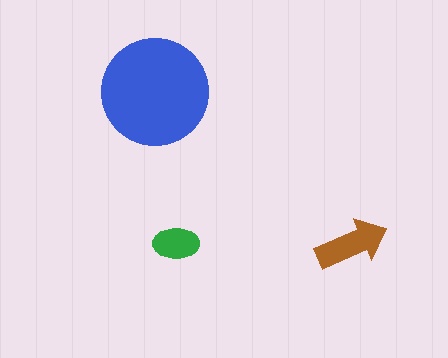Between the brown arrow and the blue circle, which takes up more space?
The blue circle.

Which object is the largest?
The blue circle.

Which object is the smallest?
The green ellipse.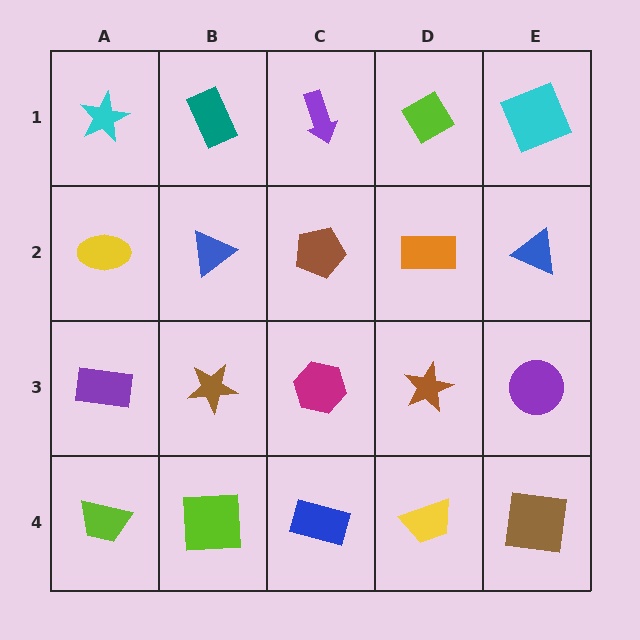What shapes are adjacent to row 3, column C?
A brown pentagon (row 2, column C), a blue rectangle (row 4, column C), a brown star (row 3, column B), a brown star (row 3, column D).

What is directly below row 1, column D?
An orange rectangle.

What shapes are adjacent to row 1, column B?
A blue triangle (row 2, column B), a cyan star (row 1, column A), a purple arrow (row 1, column C).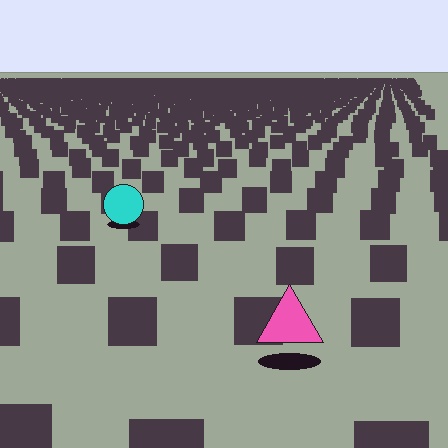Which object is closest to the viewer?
The pink triangle is closest. The texture marks near it are larger and more spread out.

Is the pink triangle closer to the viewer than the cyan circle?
Yes. The pink triangle is closer — you can tell from the texture gradient: the ground texture is coarser near it.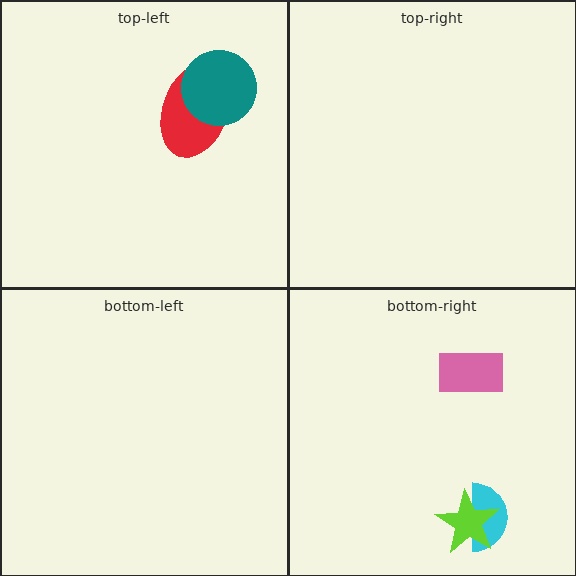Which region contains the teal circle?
The top-left region.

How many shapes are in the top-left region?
2.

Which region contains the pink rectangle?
The bottom-right region.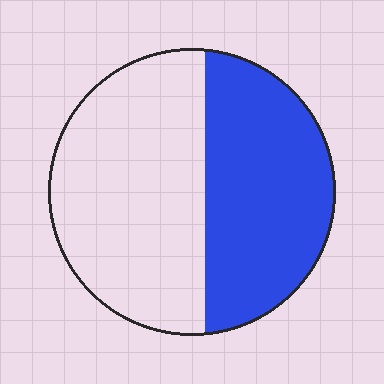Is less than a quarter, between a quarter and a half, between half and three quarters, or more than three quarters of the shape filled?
Between a quarter and a half.